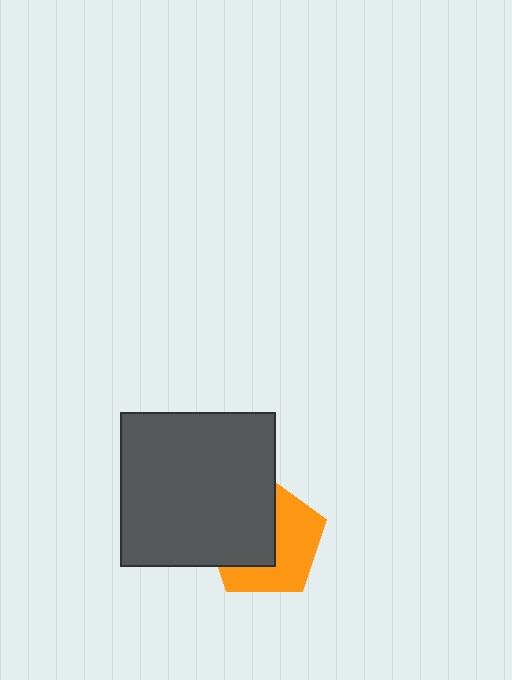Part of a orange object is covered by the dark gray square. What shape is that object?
It is a pentagon.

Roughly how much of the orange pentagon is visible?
About half of it is visible (roughly 50%).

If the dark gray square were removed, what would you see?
You would see the complete orange pentagon.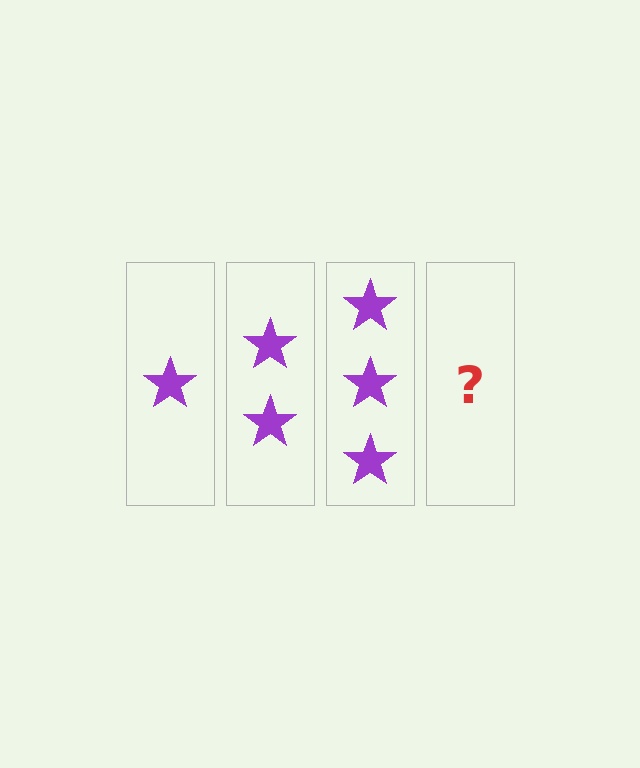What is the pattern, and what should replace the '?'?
The pattern is that each step adds one more star. The '?' should be 4 stars.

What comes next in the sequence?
The next element should be 4 stars.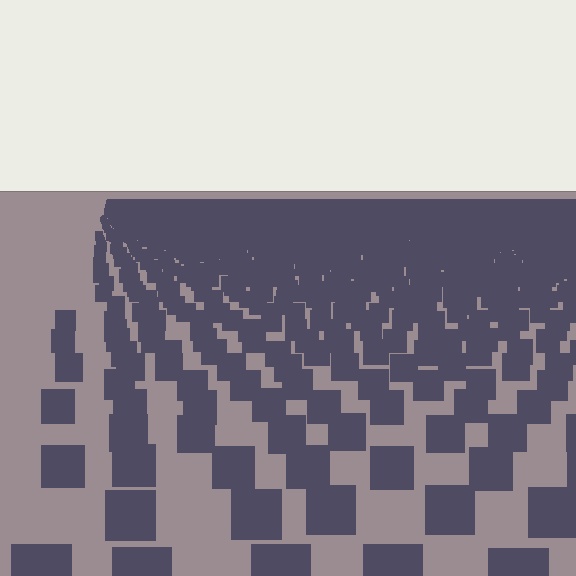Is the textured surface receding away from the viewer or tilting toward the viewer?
The surface is receding away from the viewer. Texture elements get smaller and denser toward the top.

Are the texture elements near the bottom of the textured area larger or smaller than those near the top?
Larger. Near the bottom, elements are closer to the viewer and appear at a bigger on-screen size.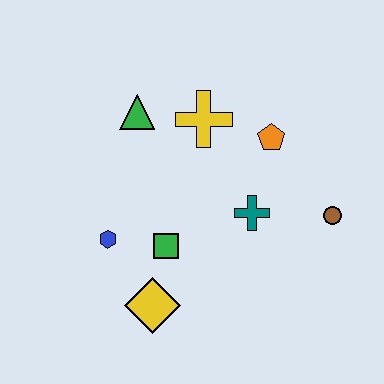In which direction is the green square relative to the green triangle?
The green square is below the green triangle.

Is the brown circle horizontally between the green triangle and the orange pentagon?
No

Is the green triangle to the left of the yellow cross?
Yes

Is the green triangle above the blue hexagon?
Yes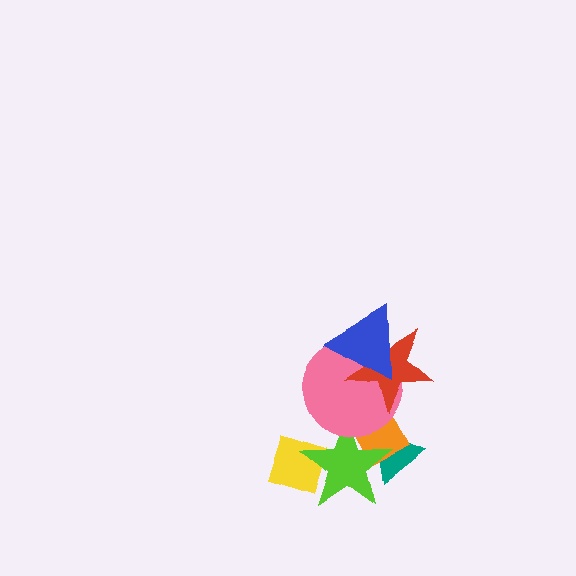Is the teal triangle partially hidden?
Yes, it is partially covered by another shape.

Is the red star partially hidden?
Yes, it is partially covered by another shape.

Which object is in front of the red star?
The blue triangle is in front of the red star.